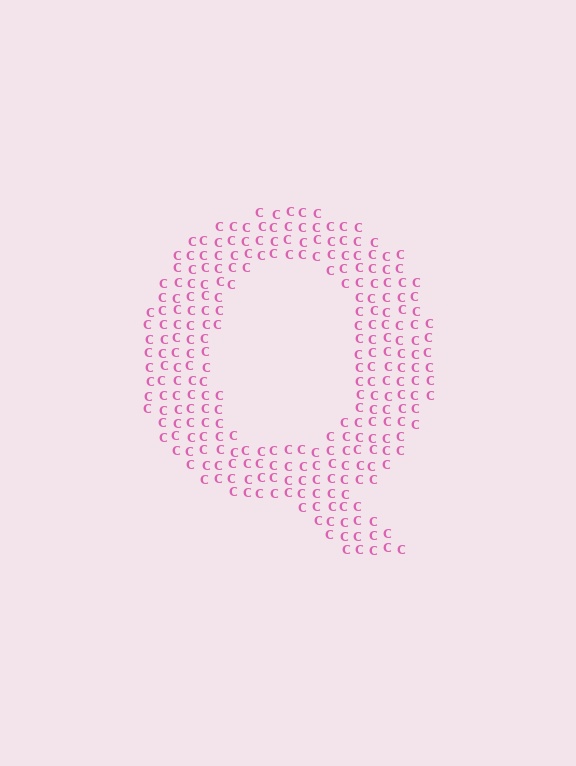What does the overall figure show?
The overall figure shows the letter Q.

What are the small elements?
The small elements are letter C's.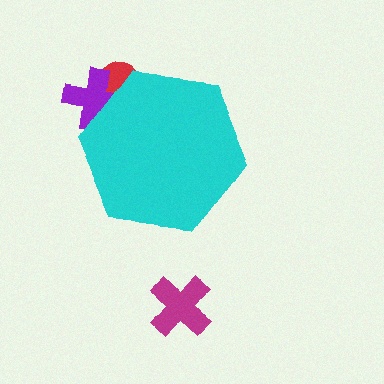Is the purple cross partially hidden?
Yes, the purple cross is partially hidden behind the cyan hexagon.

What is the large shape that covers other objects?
A cyan hexagon.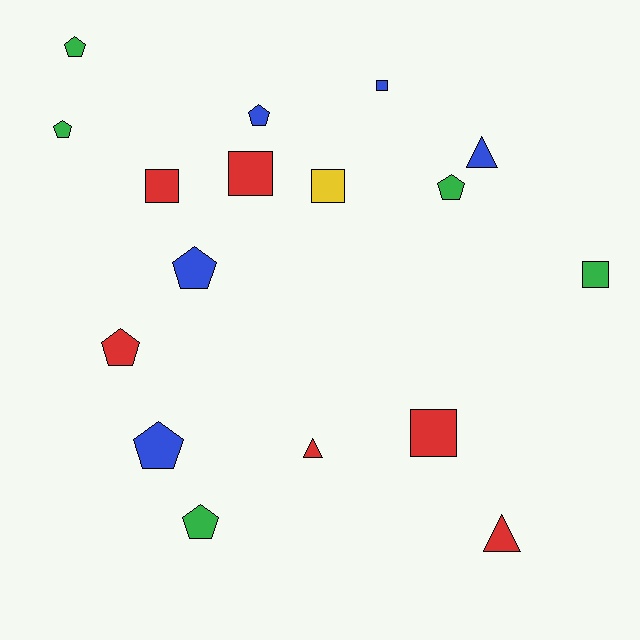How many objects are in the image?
There are 17 objects.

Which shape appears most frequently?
Pentagon, with 8 objects.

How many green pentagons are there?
There are 4 green pentagons.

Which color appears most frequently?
Red, with 6 objects.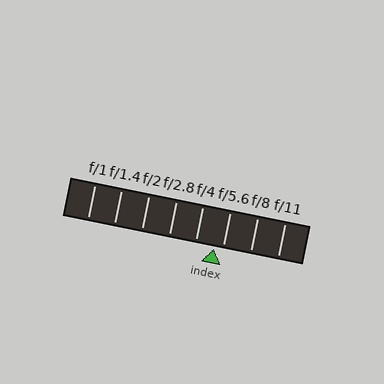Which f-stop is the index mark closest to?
The index mark is closest to f/5.6.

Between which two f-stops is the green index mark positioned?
The index mark is between f/4 and f/5.6.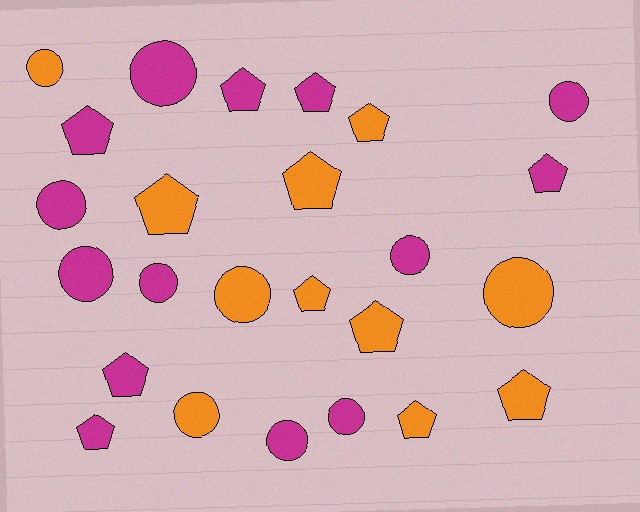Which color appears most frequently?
Magenta, with 14 objects.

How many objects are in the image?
There are 25 objects.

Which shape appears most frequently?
Pentagon, with 13 objects.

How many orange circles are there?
There are 4 orange circles.